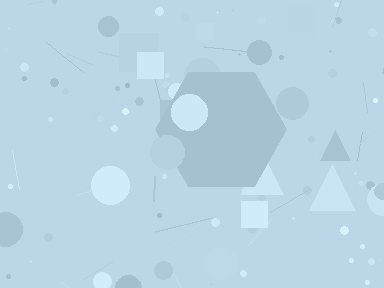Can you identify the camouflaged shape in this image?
The camouflaged shape is a hexagon.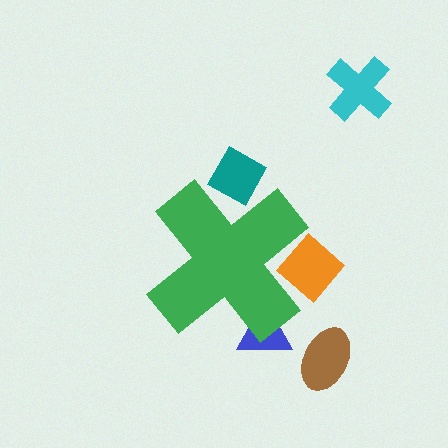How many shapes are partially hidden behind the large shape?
3 shapes are partially hidden.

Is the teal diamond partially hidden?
Yes, the teal diamond is partially hidden behind the green cross.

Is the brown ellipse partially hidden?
No, the brown ellipse is fully visible.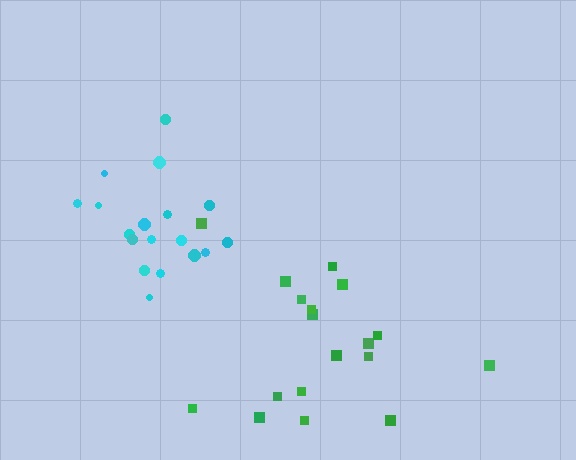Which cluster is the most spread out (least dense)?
Green.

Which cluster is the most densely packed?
Cyan.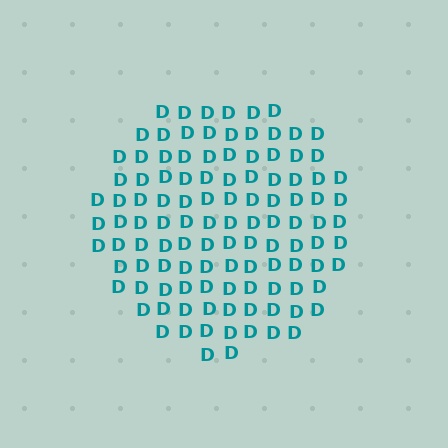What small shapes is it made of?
It is made of small letter D's.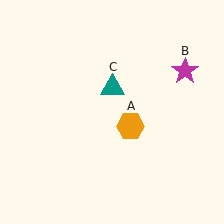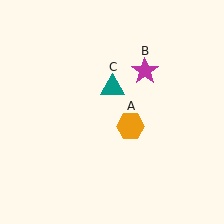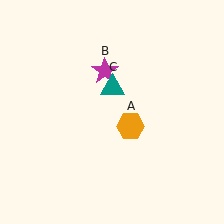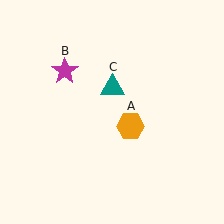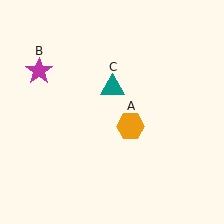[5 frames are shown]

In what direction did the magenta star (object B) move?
The magenta star (object B) moved left.